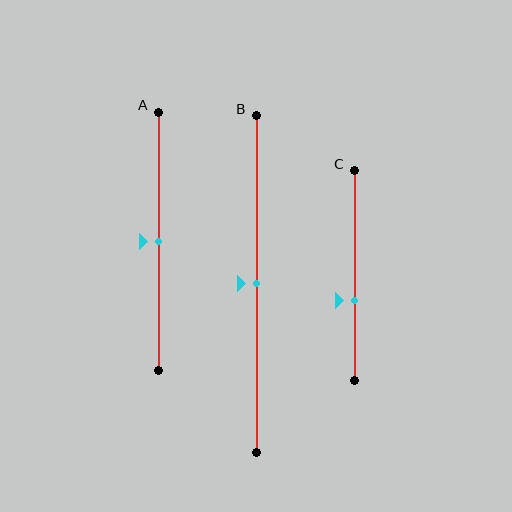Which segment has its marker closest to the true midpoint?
Segment A has its marker closest to the true midpoint.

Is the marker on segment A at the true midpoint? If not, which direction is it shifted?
Yes, the marker on segment A is at the true midpoint.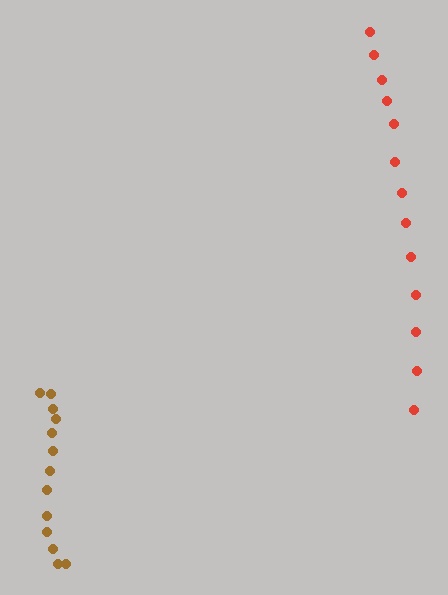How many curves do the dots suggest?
There are 2 distinct paths.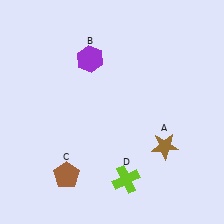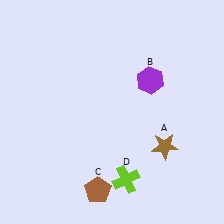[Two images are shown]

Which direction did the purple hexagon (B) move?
The purple hexagon (B) moved right.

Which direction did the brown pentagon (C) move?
The brown pentagon (C) moved right.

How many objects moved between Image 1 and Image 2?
2 objects moved between the two images.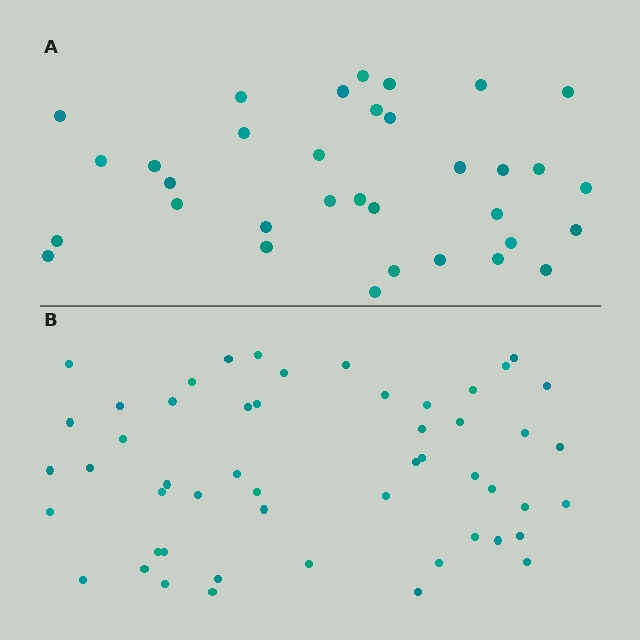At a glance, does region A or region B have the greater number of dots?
Region B (the bottom region) has more dots.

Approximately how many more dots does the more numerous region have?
Region B has approximately 20 more dots than region A.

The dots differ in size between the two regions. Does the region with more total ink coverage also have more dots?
No. Region A has more total ink coverage because its dots are larger, but region B actually contains more individual dots. Total area can be misleading — the number of items is what matters here.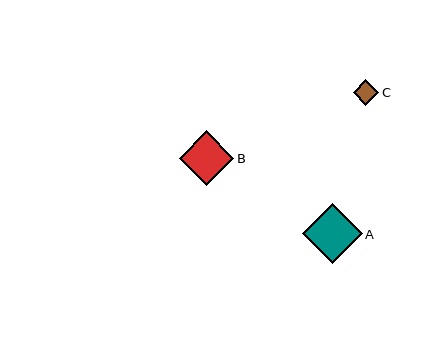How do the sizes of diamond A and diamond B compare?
Diamond A and diamond B are approximately the same size.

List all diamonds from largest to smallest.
From largest to smallest: A, B, C.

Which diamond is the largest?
Diamond A is the largest with a size of approximately 59 pixels.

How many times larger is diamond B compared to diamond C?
Diamond B is approximately 2.1 times the size of diamond C.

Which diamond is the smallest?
Diamond C is the smallest with a size of approximately 25 pixels.